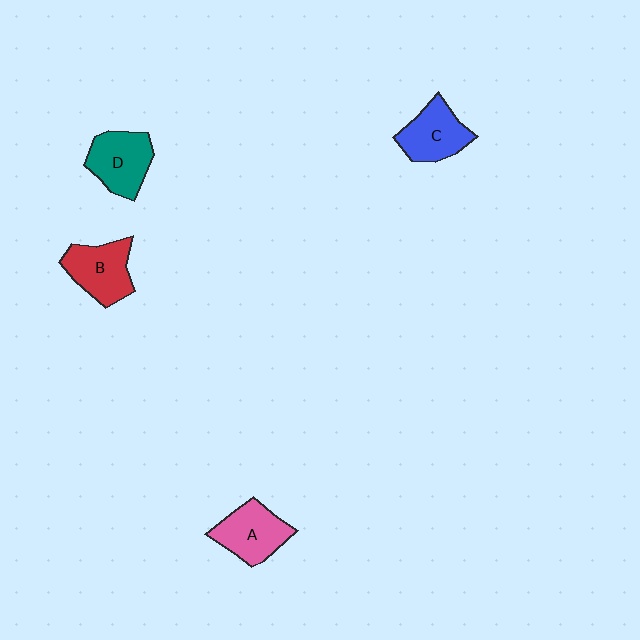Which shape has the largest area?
Shape D (teal).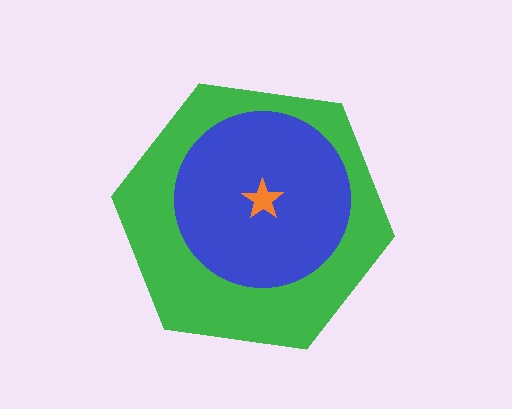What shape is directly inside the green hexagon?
The blue circle.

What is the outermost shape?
The green hexagon.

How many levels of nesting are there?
3.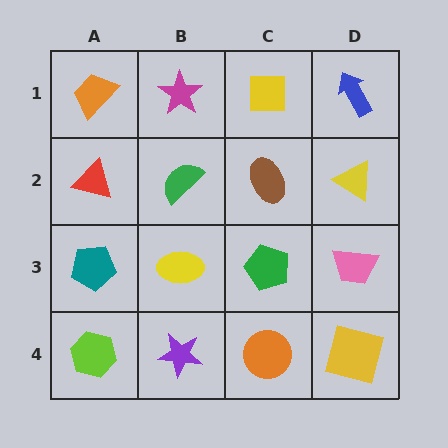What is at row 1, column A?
An orange trapezoid.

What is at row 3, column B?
A yellow ellipse.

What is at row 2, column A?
A red triangle.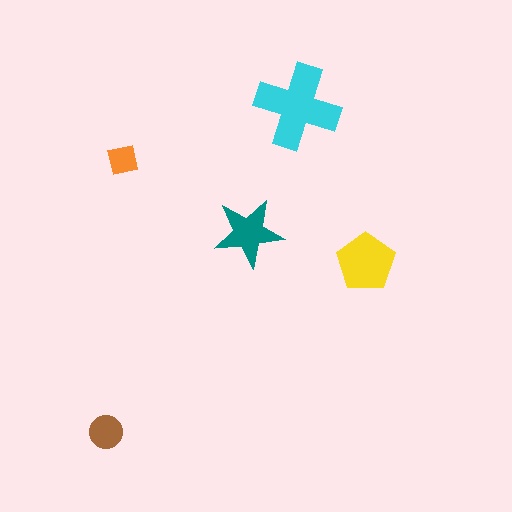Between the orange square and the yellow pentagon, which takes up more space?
The yellow pentagon.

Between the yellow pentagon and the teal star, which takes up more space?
The yellow pentagon.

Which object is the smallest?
The orange square.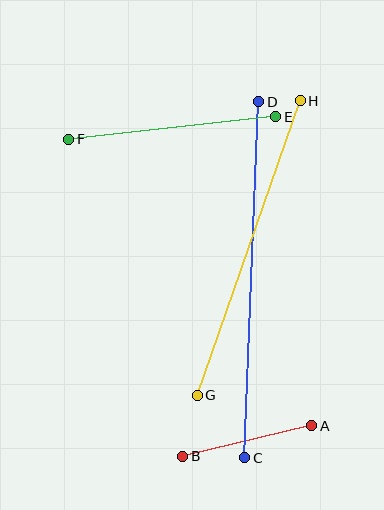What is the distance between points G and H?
The distance is approximately 312 pixels.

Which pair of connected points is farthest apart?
Points C and D are farthest apart.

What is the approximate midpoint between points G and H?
The midpoint is at approximately (249, 248) pixels.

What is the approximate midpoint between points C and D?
The midpoint is at approximately (252, 280) pixels.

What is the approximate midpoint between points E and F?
The midpoint is at approximately (172, 128) pixels.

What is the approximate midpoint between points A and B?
The midpoint is at approximately (247, 441) pixels.